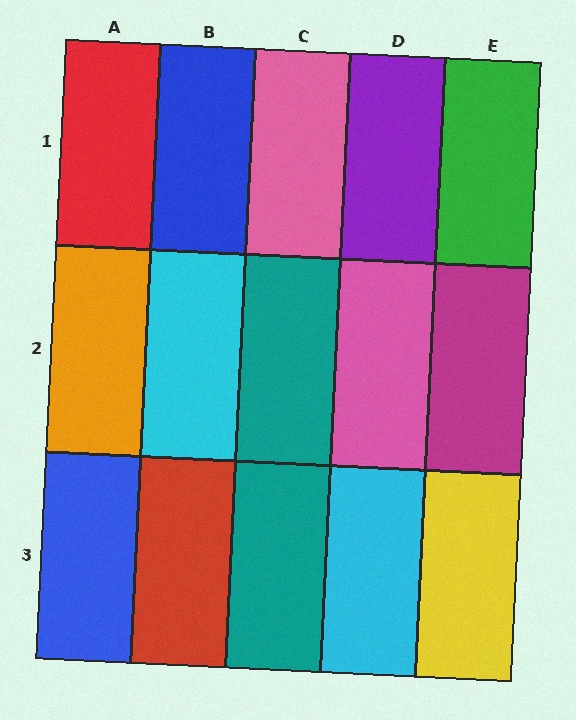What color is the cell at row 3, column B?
Red.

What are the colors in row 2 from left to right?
Orange, cyan, teal, pink, magenta.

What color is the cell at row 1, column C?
Pink.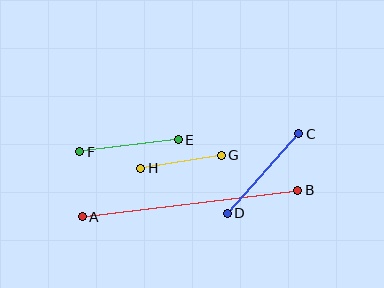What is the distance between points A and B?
The distance is approximately 217 pixels.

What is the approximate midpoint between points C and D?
The midpoint is at approximately (263, 174) pixels.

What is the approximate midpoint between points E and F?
The midpoint is at approximately (129, 146) pixels.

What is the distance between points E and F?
The distance is approximately 99 pixels.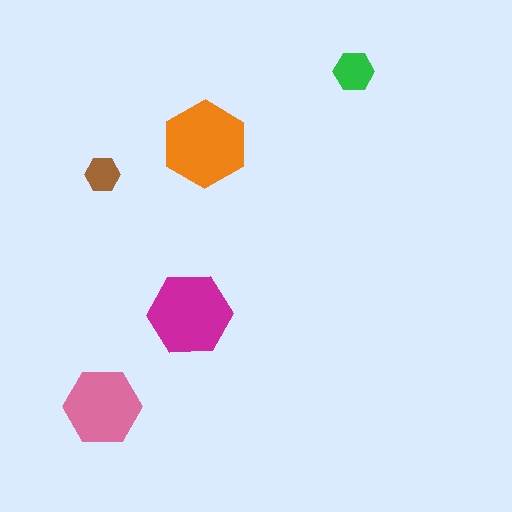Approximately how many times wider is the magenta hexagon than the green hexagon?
About 2 times wider.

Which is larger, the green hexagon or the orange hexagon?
The orange one.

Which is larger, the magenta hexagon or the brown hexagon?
The magenta one.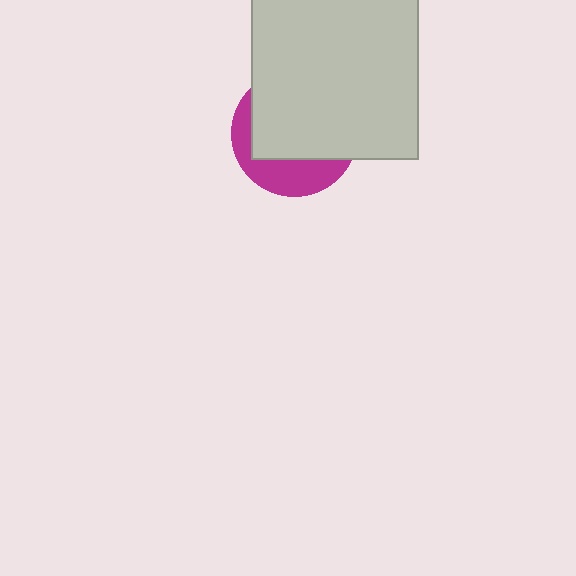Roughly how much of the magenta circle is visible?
A small part of it is visible (roughly 34%).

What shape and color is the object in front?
The object in front is a light gray square.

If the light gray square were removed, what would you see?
You would see the complete magenta circle.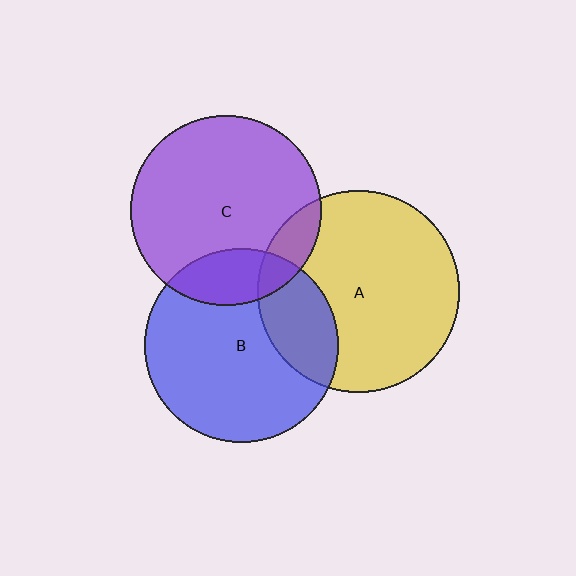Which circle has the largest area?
Circle A (yellow).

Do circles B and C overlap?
Yes.